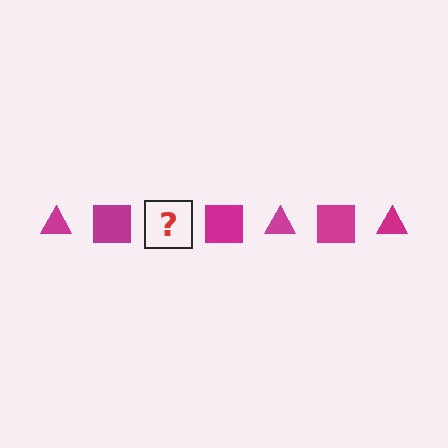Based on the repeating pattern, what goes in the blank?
The blank should be a magenta triangle.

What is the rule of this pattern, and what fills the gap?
The rule is that the pattern cycles through triangle, square shapes in magenta. The gap should be filled with a magenta triangle.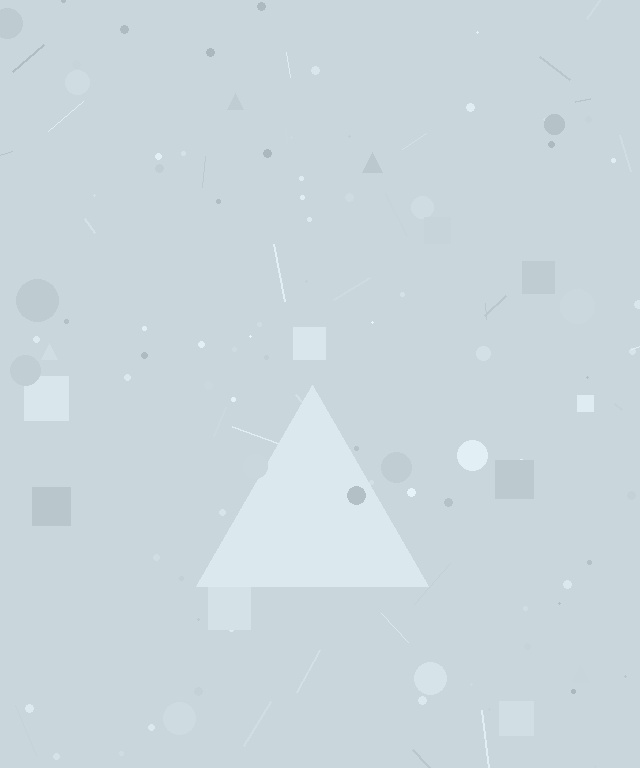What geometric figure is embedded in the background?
A triangle is embedded in the background.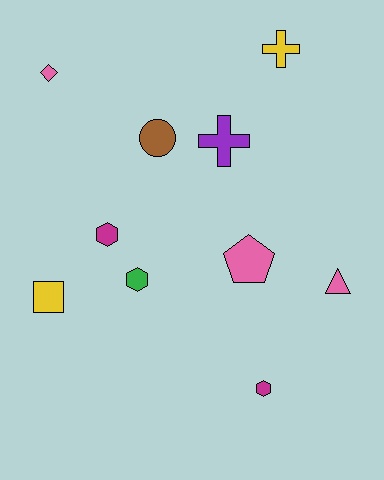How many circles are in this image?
There is 1 circle.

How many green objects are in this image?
There is 1 green object.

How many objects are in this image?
There are 10 objects.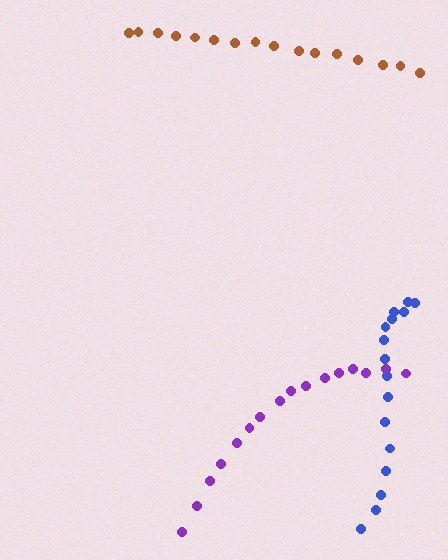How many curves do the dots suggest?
There are 3 distinct paths.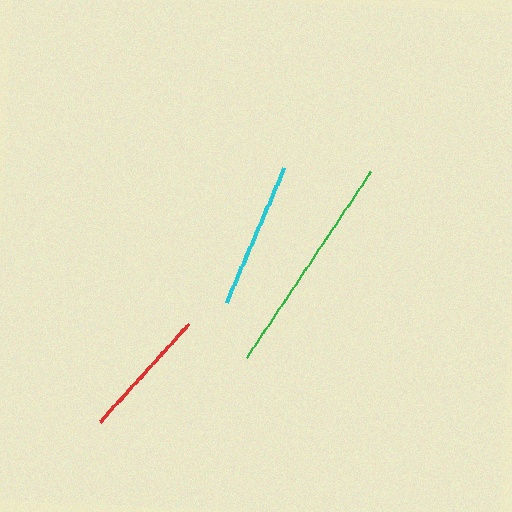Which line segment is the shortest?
The red line is the shortest at approximately 132 pixels.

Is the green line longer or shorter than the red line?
The green line is longer than the red line.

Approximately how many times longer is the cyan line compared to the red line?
The cyan line is approximately 1.1 times the length of the red line.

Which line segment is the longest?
The green line is the longest at approximately 224 pixels.